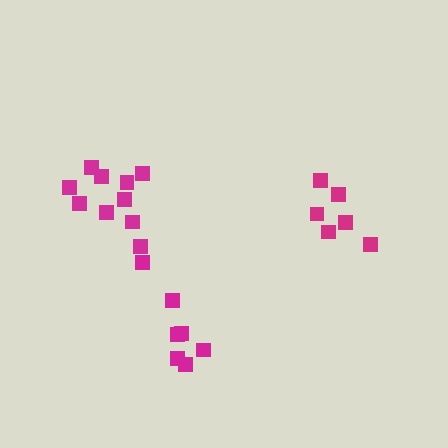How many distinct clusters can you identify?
There are 3 distinct clusters.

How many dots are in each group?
Group 1: 10 dots, Group 2: 7 dots, Group 3: 6 dots (23 total).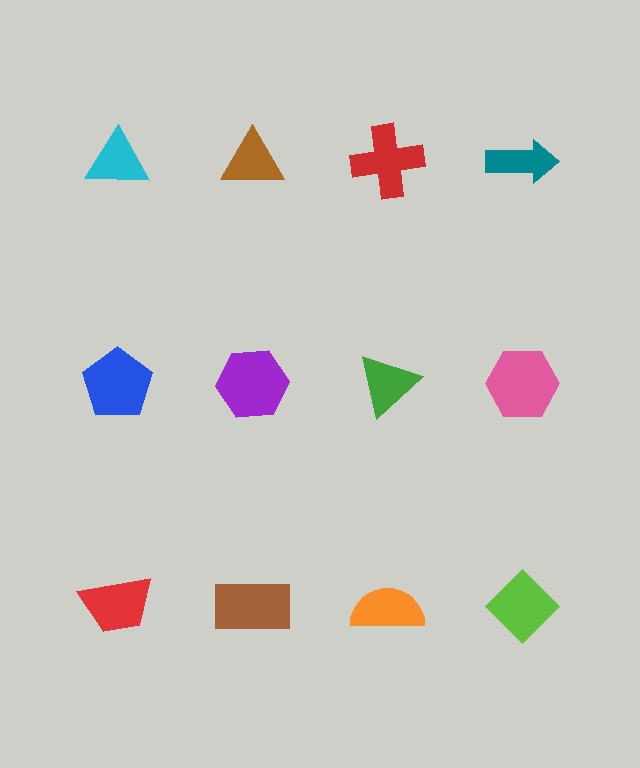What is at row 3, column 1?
A red trapezoid.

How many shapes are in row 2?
4 shapes.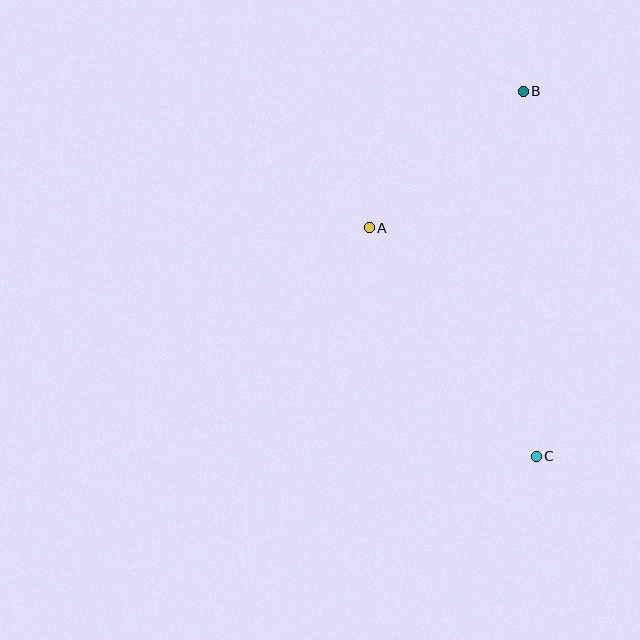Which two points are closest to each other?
Points A and B are closest to each other.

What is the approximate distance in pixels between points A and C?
The distance between A and C is approximately 283 pixels.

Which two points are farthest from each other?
Points B and C are farthest from each other.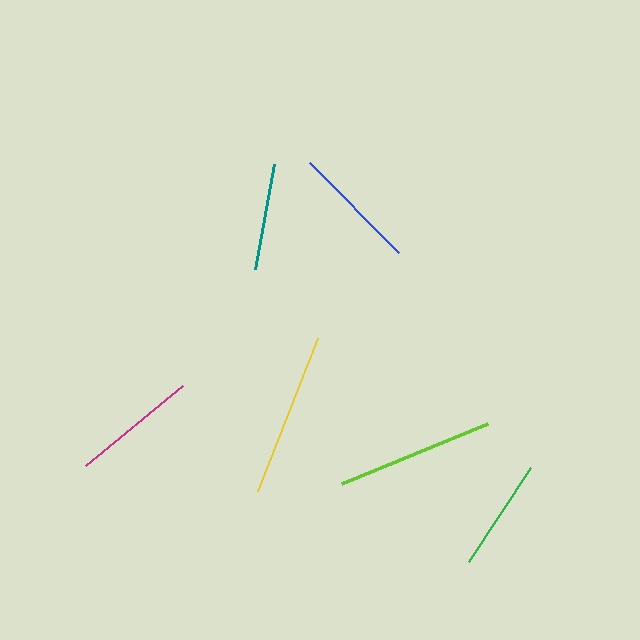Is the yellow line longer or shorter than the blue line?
The yellow line is longer than the blue line.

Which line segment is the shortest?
The teal line is the shortest at approximately 106 pixels.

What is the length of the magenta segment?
The magenta segment is approximately 126 pixels long.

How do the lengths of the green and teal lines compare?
The green and teal lines are approximately the same length.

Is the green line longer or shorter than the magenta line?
The magenta line is longer than the green line.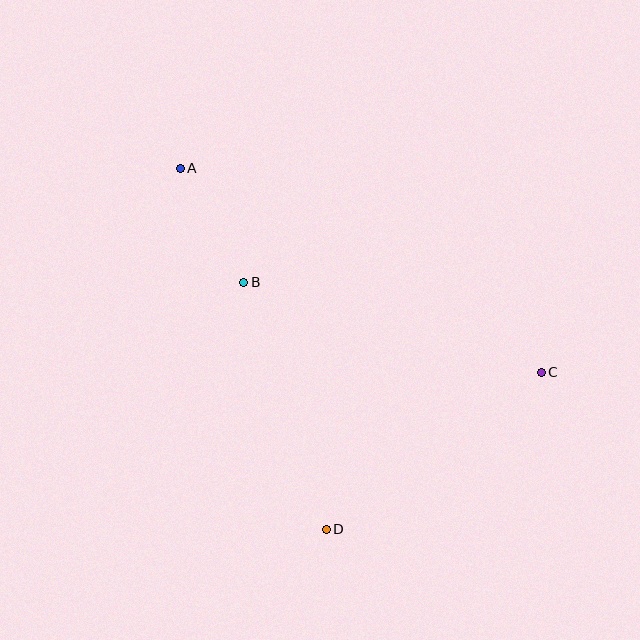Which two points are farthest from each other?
Points A and C are farthest from each other.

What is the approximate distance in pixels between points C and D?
The distance between C and D is approximately 266 pixels.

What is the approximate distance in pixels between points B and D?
The distance between B and D is approximately 261 pixels.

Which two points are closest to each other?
Points A and B are closest to each other.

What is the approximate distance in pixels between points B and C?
The distance between B and C is approximately 311 pixels.